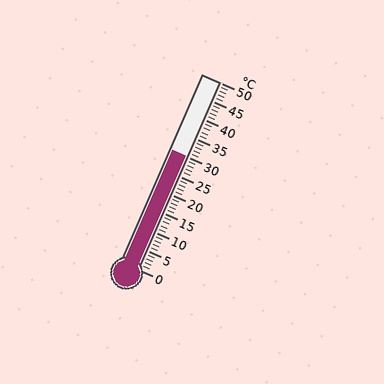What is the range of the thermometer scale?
The thermometer scale ranges from 0°C to 50°C.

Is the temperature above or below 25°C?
The temperature is above 25°C.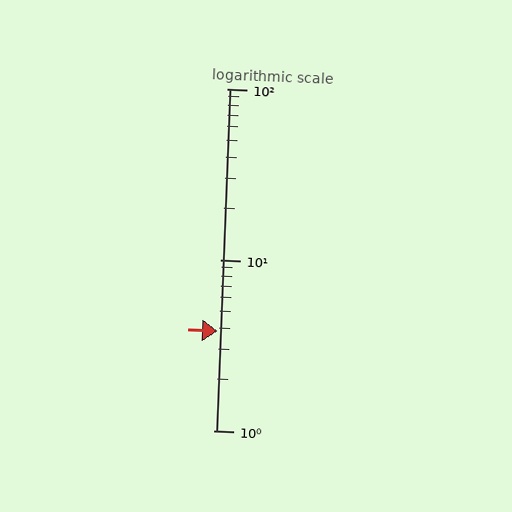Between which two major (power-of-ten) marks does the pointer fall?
The pointer is between 1 and 10.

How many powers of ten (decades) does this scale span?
The scale spans 2 decades, from 1 to 100.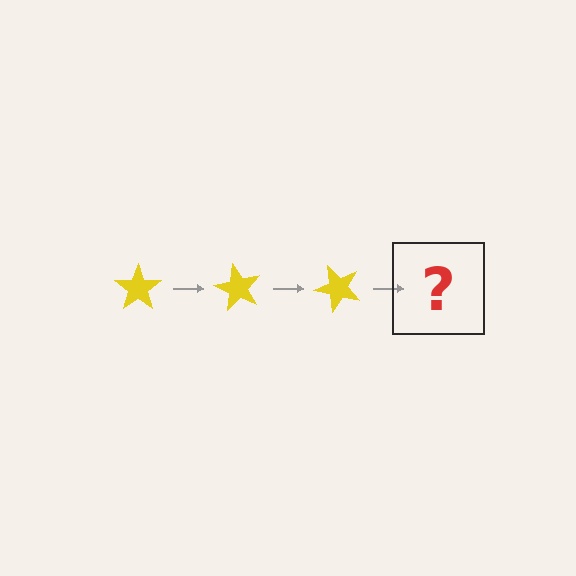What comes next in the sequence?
The next element should be a yellow star rotated 180 degrees.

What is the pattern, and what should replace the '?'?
The pattern is that the star rotates 60 degrees each step. The '?' should be a yellow star rotated 180 degrees.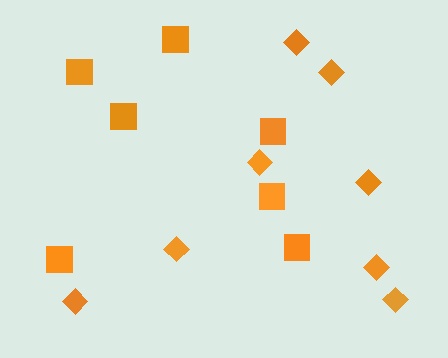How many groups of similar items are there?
There are 2 groups: one group of squares (7) and one group of diamonds (8).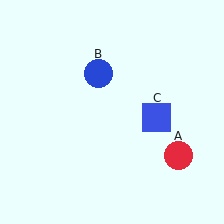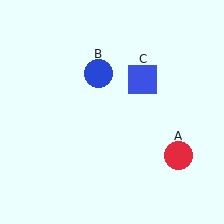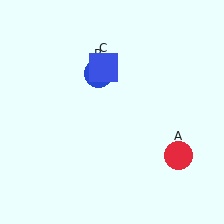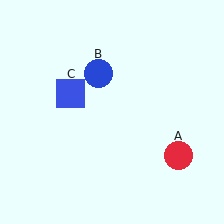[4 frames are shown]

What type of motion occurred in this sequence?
The blue square (object C) rotated counterclockwise around the center of the scene.